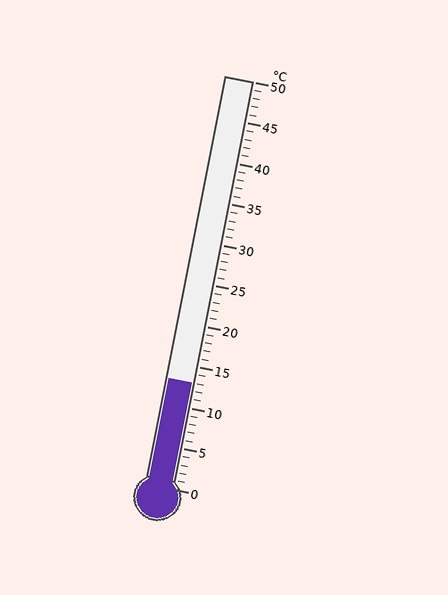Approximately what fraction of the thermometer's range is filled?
The thermometer is filled to approximately 25% of its range.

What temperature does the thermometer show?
The thermometer shows approximately 13°C.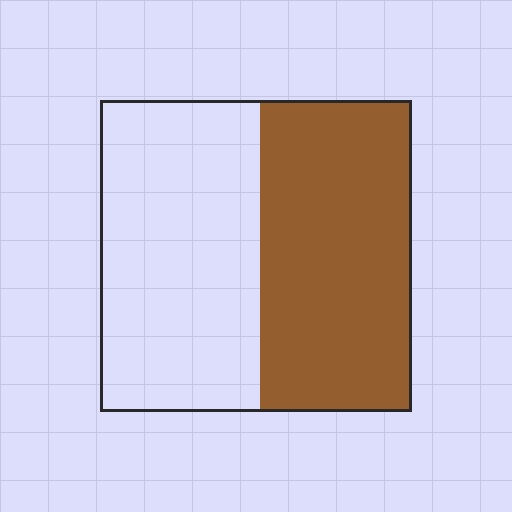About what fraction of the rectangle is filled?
About one half (1/2).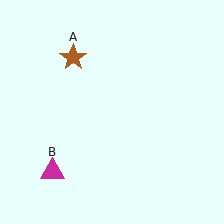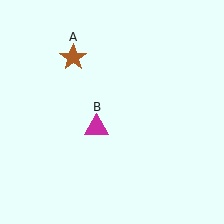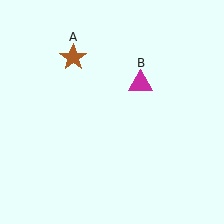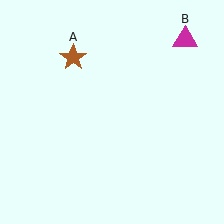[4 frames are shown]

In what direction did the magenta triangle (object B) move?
The magenta triangle (object B) moved up and to the right.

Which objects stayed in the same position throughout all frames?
Brown star (object A) remained stationary.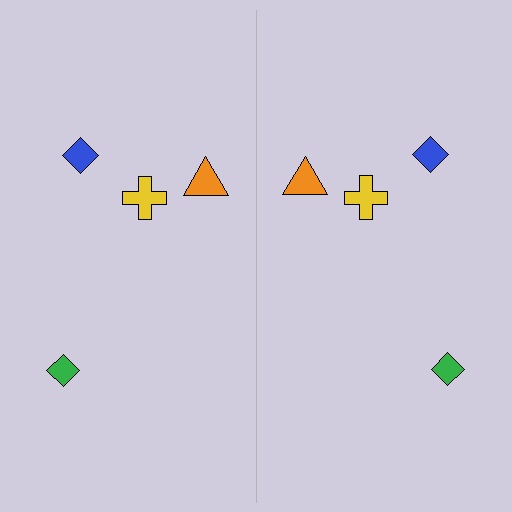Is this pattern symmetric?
Yes, this pattern has bilateral (reflection) symmetry.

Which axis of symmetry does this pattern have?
The pattern has a vertical axis of symmetry running through the center of the image.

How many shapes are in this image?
There are 8 shapes in this image.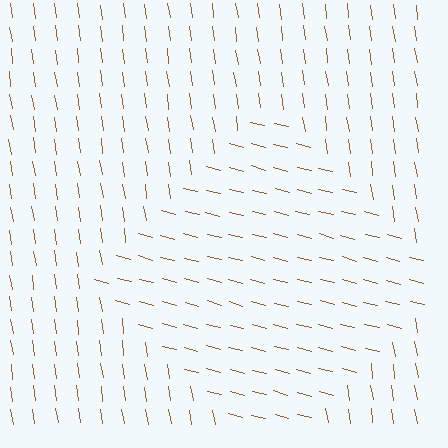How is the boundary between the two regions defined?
The boundary is defined purely by a change in line orientation (approximately 67 degrees difference). All lines are the same color and thickness.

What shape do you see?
I see a diamond.